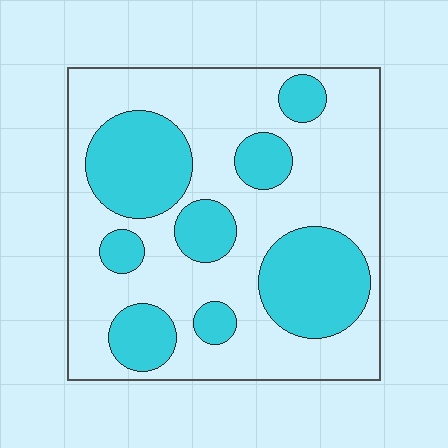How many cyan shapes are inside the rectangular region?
8.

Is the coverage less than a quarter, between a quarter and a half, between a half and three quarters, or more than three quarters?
Between a quarter and a half.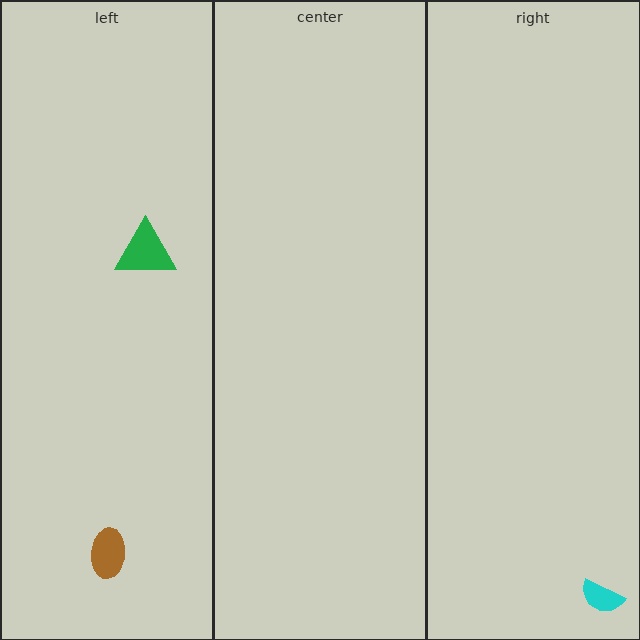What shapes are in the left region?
The brown ellipse, the green triangle.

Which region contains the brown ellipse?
The left region.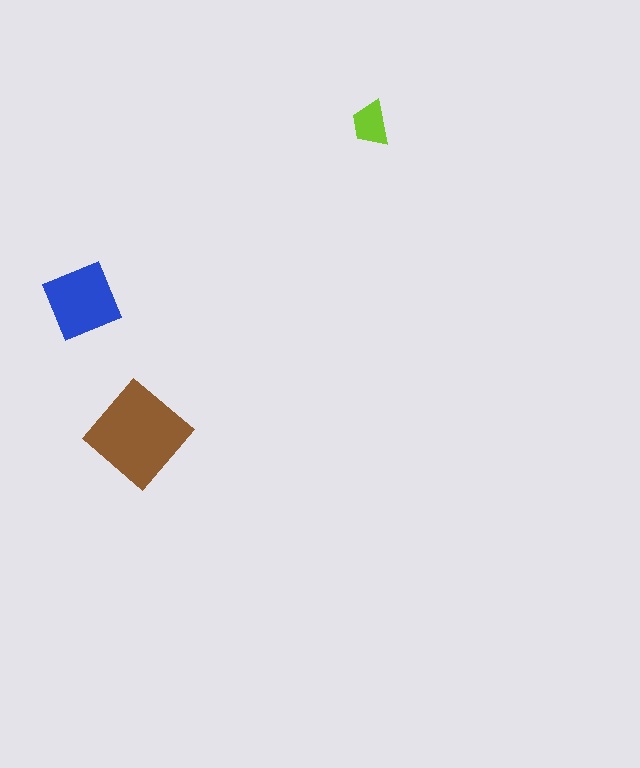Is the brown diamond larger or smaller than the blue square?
Larger.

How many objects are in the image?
There are 3 objects in the image.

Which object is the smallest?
The lime trapezoid.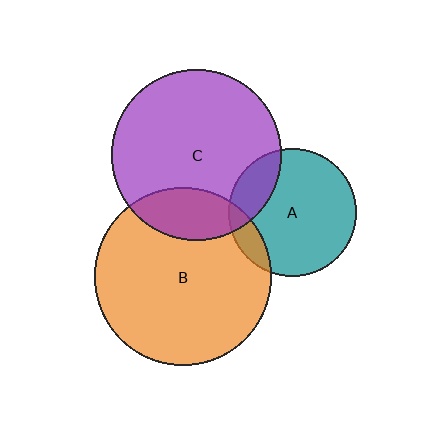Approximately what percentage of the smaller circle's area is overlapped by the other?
Approximately 20%.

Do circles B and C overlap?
Yes.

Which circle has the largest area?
Circle B (orange).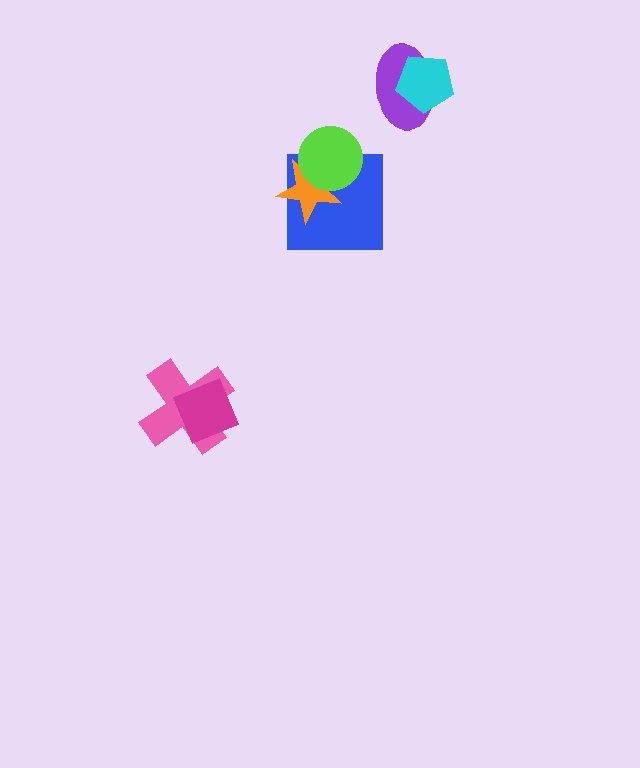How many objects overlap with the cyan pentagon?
1 object overlaps with the cyan pentagon.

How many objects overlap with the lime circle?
2 objects overlap with the lime circle.